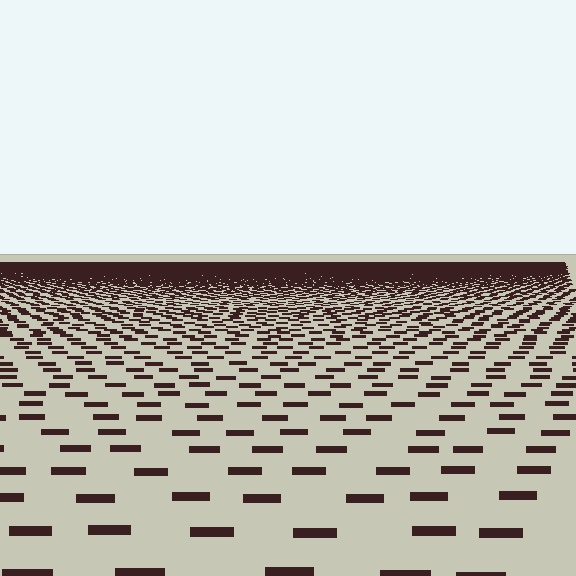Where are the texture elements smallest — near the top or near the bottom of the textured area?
Near the top.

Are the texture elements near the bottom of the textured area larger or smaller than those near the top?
Larger. Near the bottom, elements are closer to the viewer and appear at a bigger on-screen size.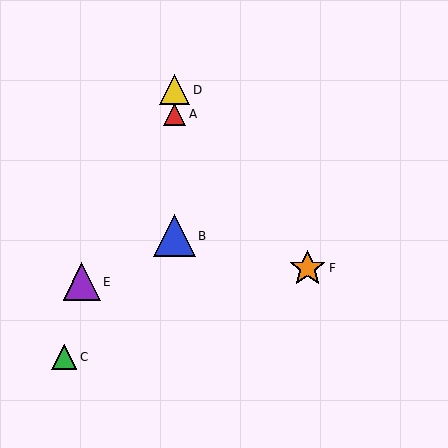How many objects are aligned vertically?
3 objects (A, B, D) are aligned vertically.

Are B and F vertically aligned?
No, B is at x≈175 and F is at x≈308.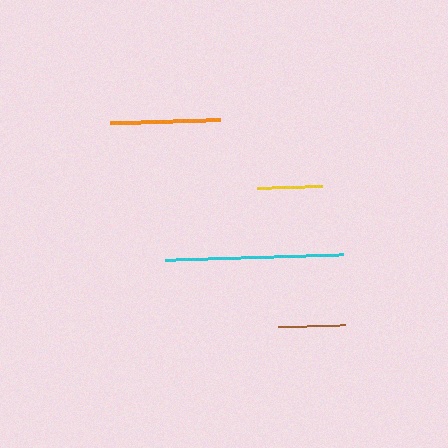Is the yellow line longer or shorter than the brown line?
The brown line is longer than the yellow line.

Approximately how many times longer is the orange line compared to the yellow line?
The orange line is approximately 1.7 times the length of the yellow line.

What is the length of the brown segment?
The brown segment is approximately 67 pixels long.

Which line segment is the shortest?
The yellow line is the shortest at approximately 65 pixels.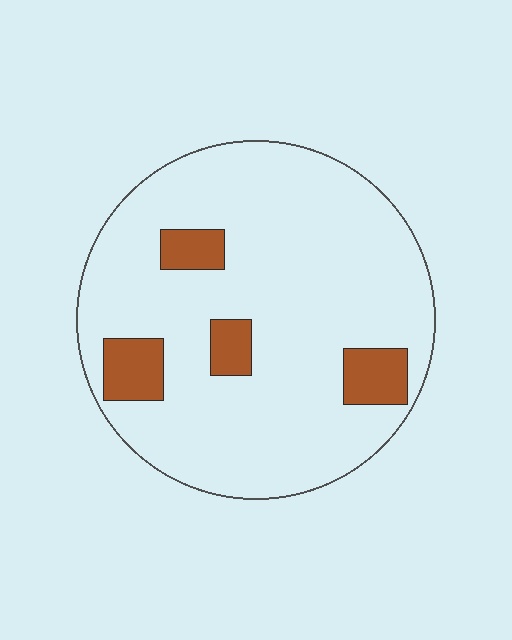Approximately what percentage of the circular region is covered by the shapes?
Approximately 10%.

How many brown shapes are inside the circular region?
4.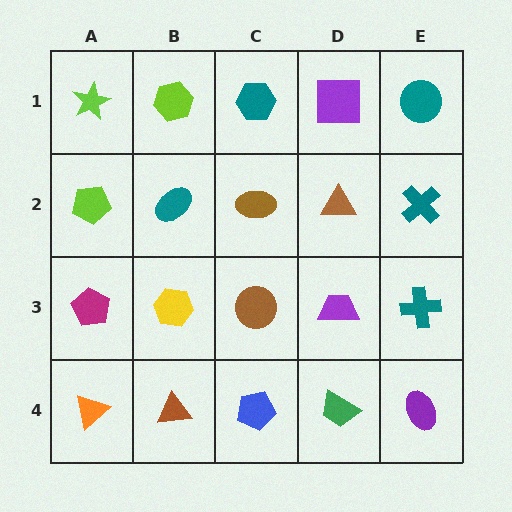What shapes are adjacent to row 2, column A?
A lime star (row 1, column A), a magenta pentagon (row 3, column A), a teal ellipse (row 2, column B).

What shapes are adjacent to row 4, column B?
A yellow hexagon (row 3, column B), an orange triangle (row 4, column A), a blue pentagon (row 4, column C).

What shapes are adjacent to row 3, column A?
A lime pentagon (row 2, column A), an orange triangle (row 4, column A), a yellow hexagon (row 3, column B).